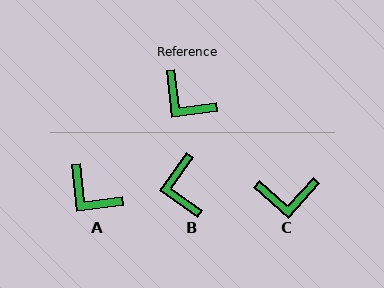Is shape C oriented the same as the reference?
No, it is off by about 42 degrees.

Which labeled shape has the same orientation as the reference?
A.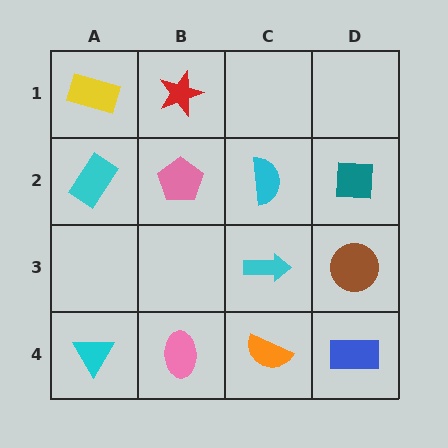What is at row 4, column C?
An orange semicircle.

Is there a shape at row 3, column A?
No, that cell is empty.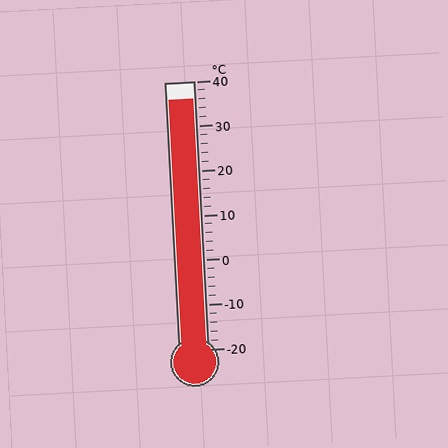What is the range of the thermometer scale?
The thermometer scale ranges from -20°C to 40°C.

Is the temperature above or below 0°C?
The temperature is above 0°C.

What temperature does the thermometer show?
The thermometer shows approximately 36°C.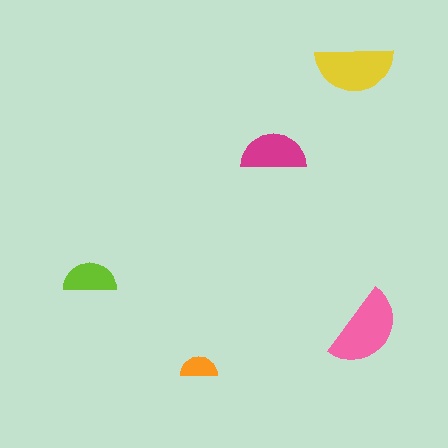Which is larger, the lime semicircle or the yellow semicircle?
The yellow one.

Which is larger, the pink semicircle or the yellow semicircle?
The pink one.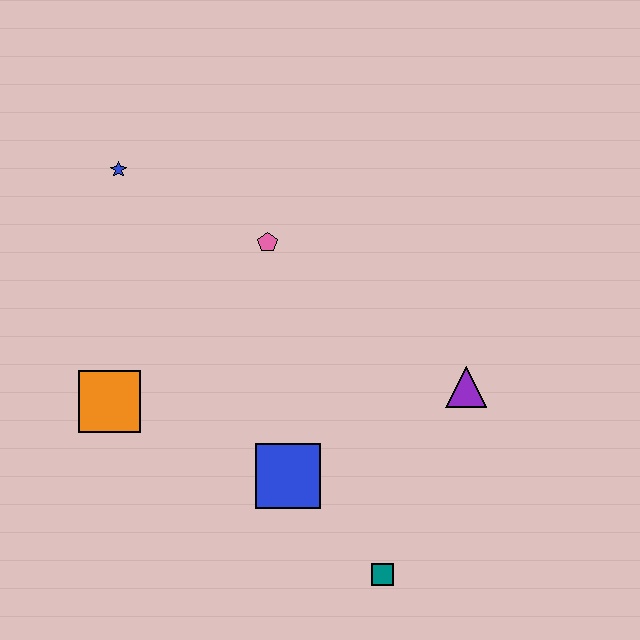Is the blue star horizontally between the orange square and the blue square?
Yes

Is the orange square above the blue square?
Yes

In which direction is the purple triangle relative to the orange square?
The purple triangle is to the right of the orange square.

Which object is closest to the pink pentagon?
The blue star is closest to the pink pentagon.